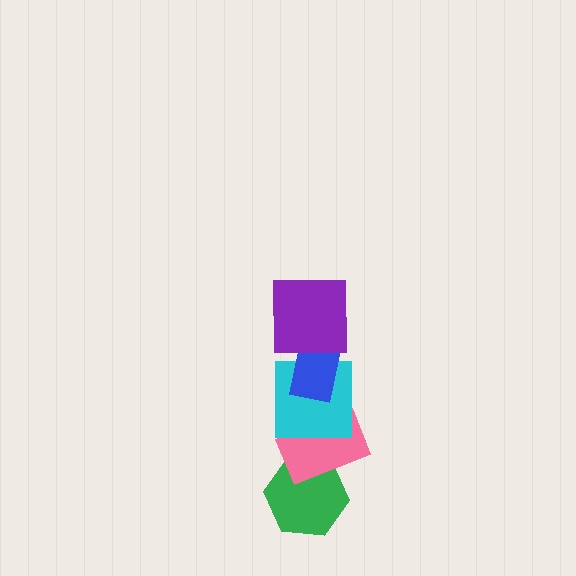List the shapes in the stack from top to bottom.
From top to bottom: the purple square, the blue rectangle, the cyan square, the pink rectangle, the green hexagon.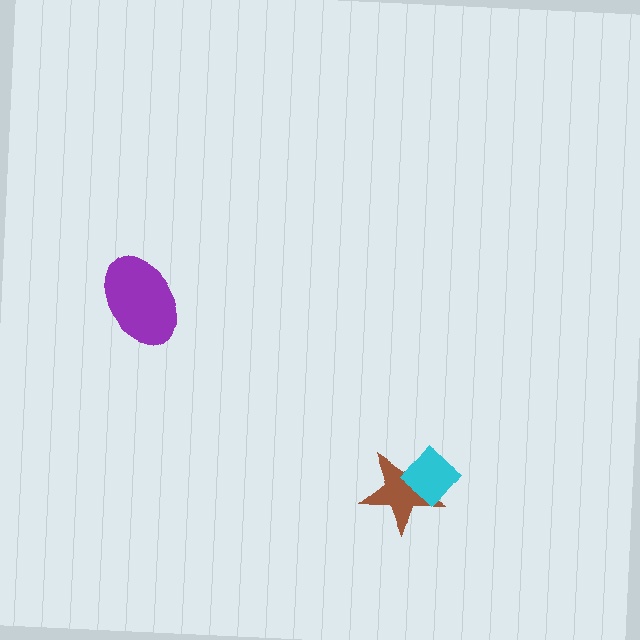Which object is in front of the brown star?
The cyan diamond is in front of the brown star.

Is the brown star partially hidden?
Yes, it is partially covered by another shape.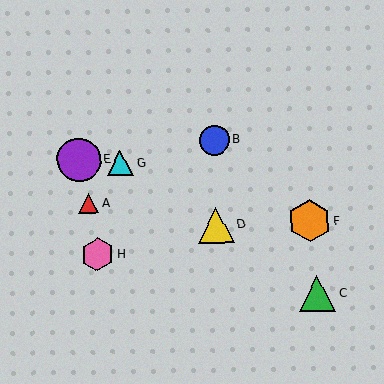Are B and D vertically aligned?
Yes, both are at x≈214.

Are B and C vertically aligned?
No, B is at x≈214 and C is at x≈317.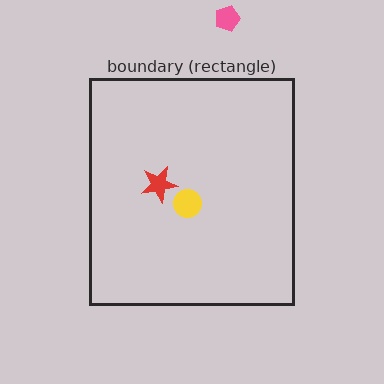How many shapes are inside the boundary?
2 inside, 1 outside.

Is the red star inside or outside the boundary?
Inside.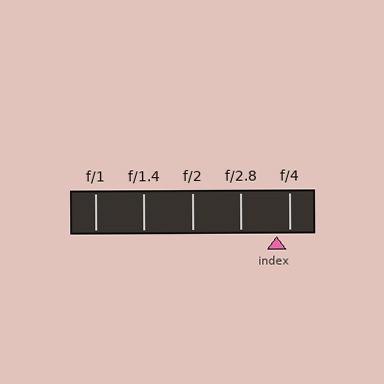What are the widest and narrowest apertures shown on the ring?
The widest aperture shown is f/1 and the narrowest is f/4.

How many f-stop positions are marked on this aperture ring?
There are 5 f-stop positions marked.